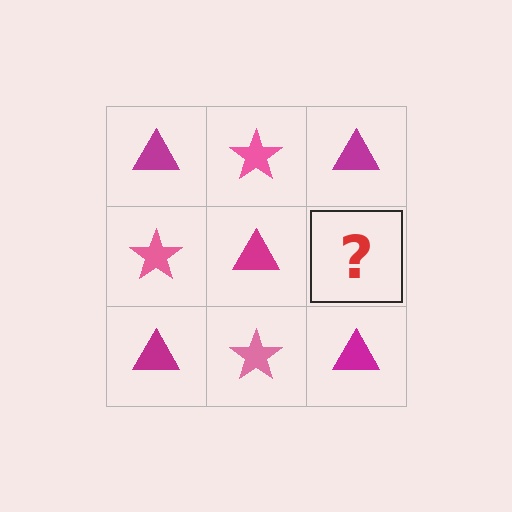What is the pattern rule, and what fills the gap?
The rule is that it alternates magenta triangle and pink star in a checkerboard pattern. The gap should be filled with a pink star.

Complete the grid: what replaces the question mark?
The question mark should be replaced with a pink star.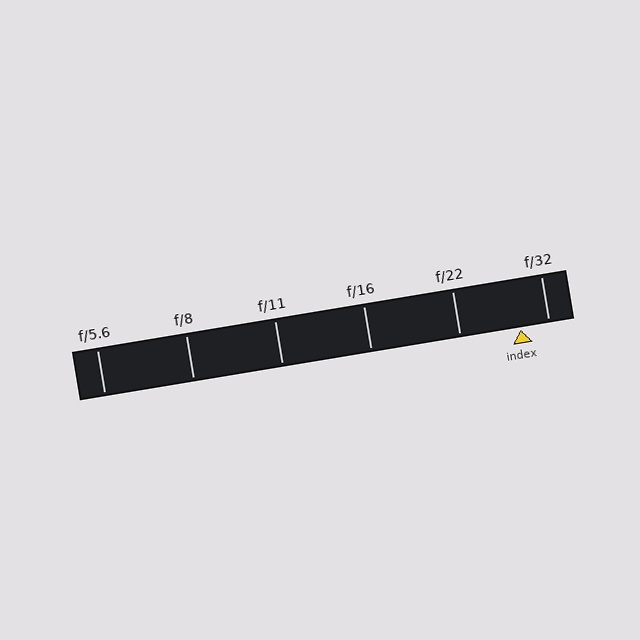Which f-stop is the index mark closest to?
The index mark is closest to f/32.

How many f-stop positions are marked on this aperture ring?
There are 6 f-stop positions marked.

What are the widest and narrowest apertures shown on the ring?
The widest aperture shown is f/5.6 and the narrowest is f/32.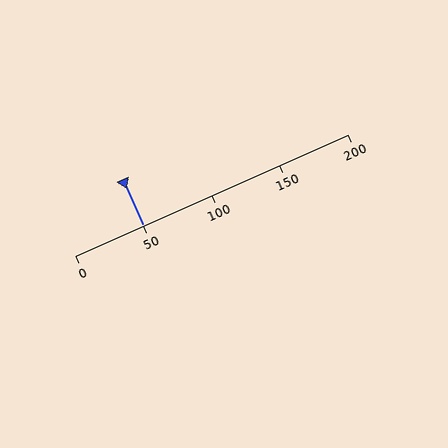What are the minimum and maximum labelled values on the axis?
The axis runs from 0 to 200.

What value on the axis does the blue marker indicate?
The marker indicates approximately 50.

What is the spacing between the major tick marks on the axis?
The major ticks are spaced 50 apart.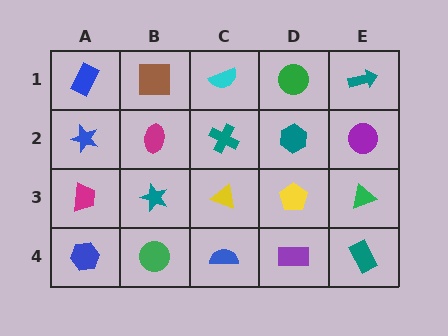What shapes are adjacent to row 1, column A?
A blue star (row 2, column A), a brown square (row 1, column B).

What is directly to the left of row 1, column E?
A green circle.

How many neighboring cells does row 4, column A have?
2.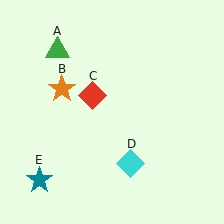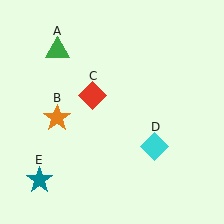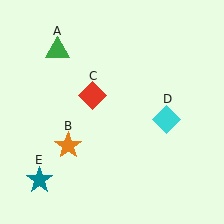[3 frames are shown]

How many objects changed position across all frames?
2 objects changed position: orange star (object B), cyan diamond (object D).